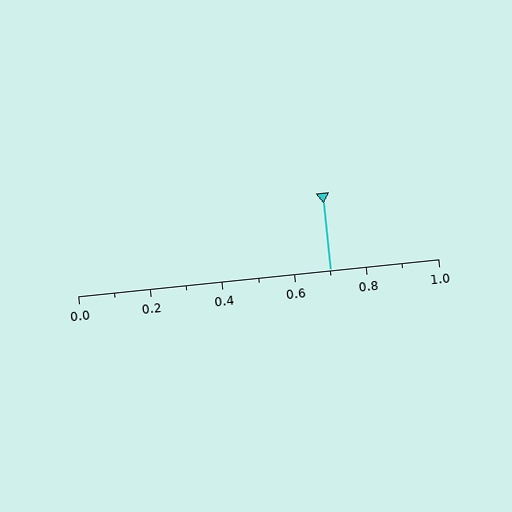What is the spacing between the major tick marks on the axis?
The major ticks are spaced 0.2 apart.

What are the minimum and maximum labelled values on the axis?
The axis runs from 0.0 to 1.0.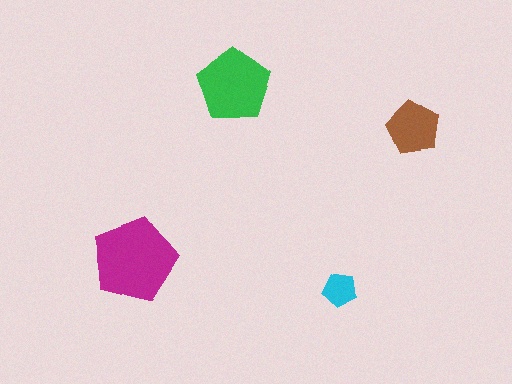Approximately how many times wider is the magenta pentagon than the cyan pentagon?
About 2.5 times wider.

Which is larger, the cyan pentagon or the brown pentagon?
The brown one.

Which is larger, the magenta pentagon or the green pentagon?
The magenta one.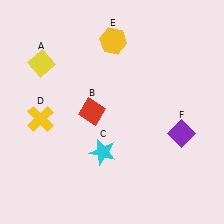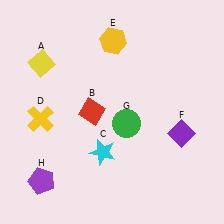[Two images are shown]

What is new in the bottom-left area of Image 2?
A purple pentagon (H) was added in the bottom-left area of Image 2.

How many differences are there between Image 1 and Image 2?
There are 2 differences between the two images.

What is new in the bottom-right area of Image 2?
A green circle (G) was added in the bottom-right area of Image 2.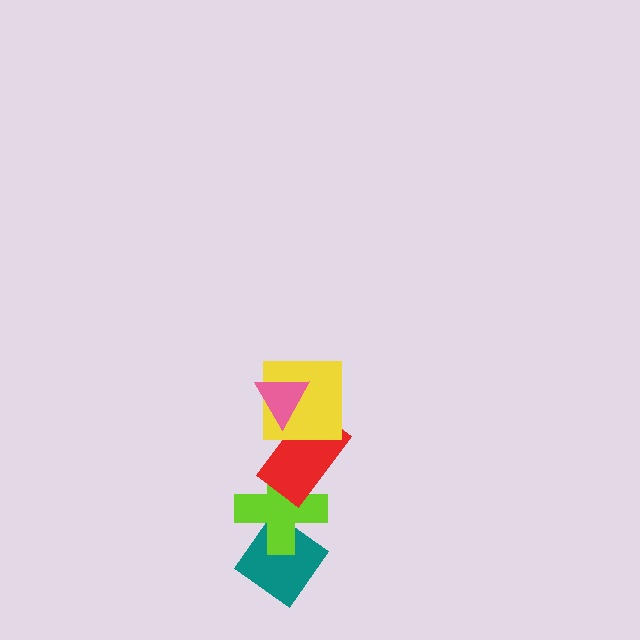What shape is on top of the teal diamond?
The lime cross is on top of the teal diamond.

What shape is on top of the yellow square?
The pink triangle is on top of the yellow square.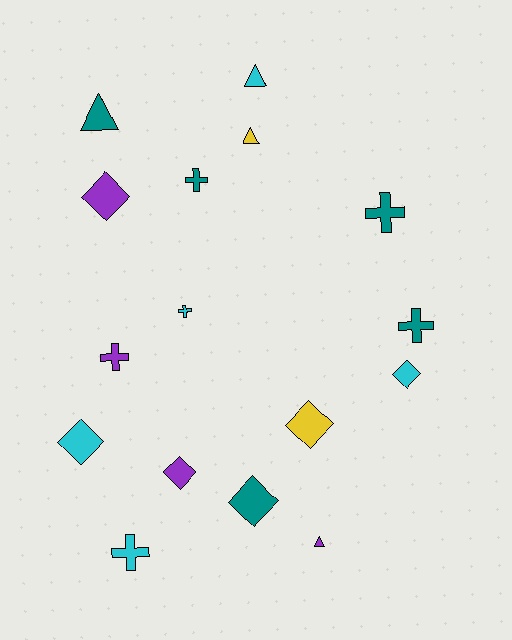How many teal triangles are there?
There is 1 teal triangle.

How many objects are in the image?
There are 16 objects.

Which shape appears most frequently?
Diamond, with 6 objects.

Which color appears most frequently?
Teal, with 5 objects.